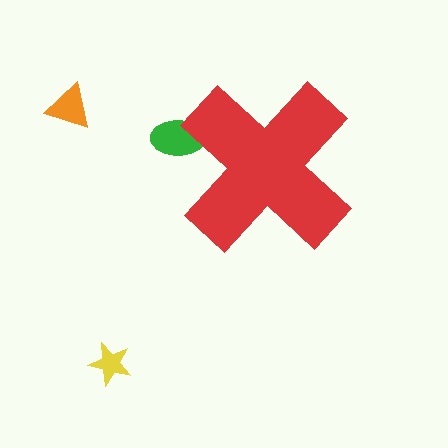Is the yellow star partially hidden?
No, the yellow star is fully visible.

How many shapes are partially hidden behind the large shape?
1 shape is partially hidden.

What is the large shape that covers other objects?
A red cross.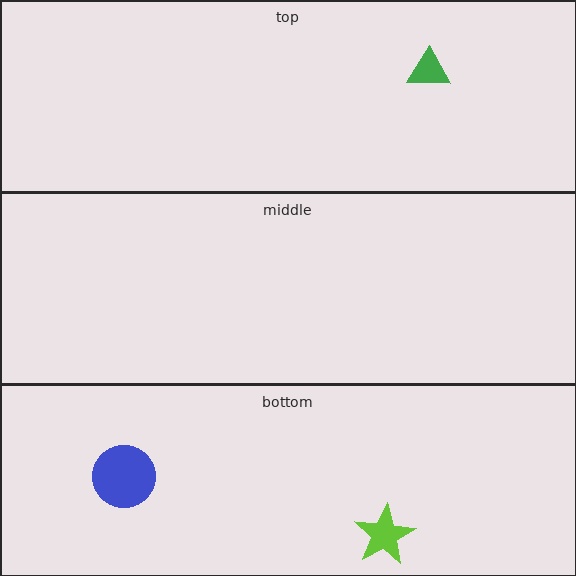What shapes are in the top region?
The green triangle.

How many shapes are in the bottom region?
2.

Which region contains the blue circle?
The bottom region.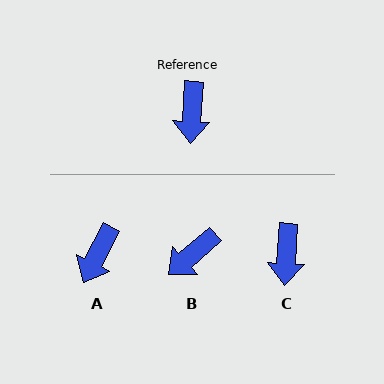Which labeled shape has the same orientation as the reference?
C.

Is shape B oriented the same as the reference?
No, it is off by about 45 degrees.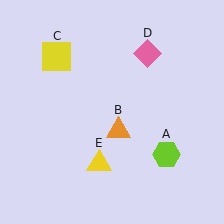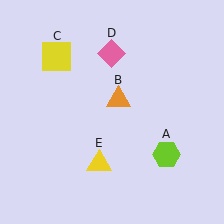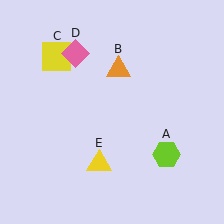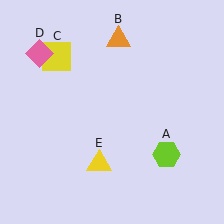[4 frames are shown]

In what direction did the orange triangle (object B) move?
The orange triangle (object B) moved up.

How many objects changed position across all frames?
2 objects changed position: orange triangle (object B), pink diamond (object D).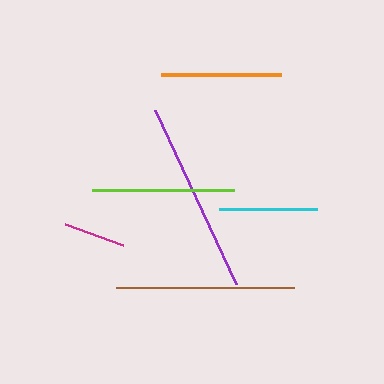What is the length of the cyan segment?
The cyan segment is approximately 98 pixels long.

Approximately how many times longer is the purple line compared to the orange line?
The purple line is approximately 1.6 times the length of the orange line.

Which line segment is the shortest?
The magenta line is the shortest at approximately 62 pixels.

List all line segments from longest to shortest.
From longest to shortest: purple, brown, lime, orange, cyan, magenta.